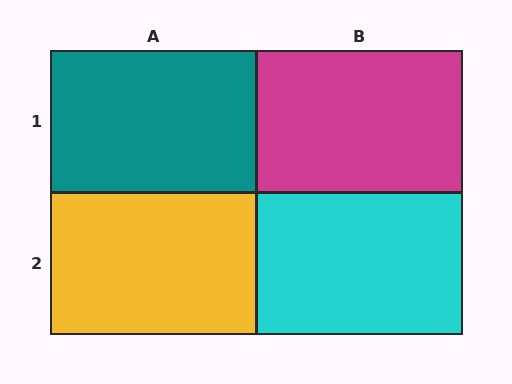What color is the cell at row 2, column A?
Yellow.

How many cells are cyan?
1 cell is cyan.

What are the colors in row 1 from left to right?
Teal, magenta.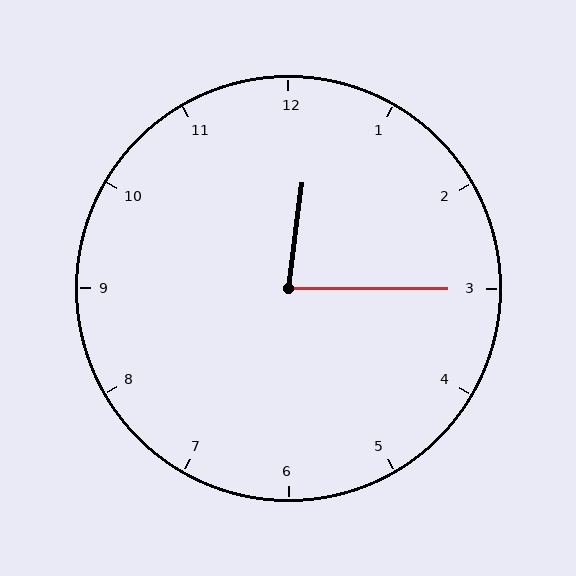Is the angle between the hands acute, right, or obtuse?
It is acute.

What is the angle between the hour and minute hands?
Approximately 82 degrees.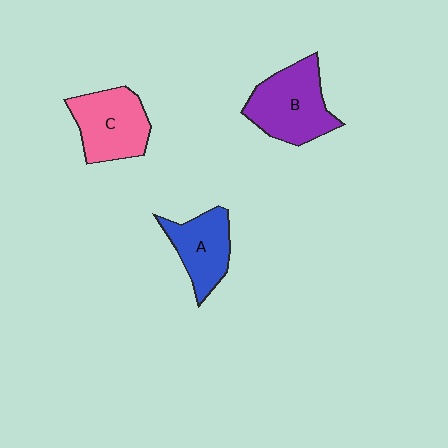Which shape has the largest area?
Shape B (purple).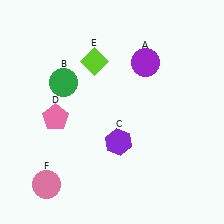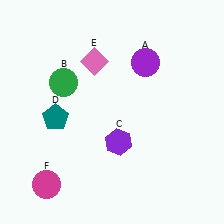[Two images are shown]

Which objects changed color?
D changed from pink to teal. E changed from lime to pink. F changed from pink to magenta.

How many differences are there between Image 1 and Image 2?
There are 3 differences between the two images.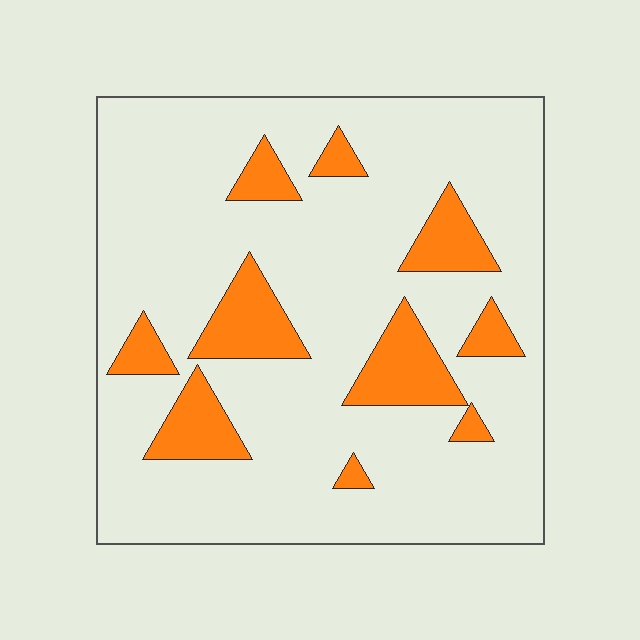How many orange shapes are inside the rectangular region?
10.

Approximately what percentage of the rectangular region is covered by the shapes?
Approximately 15%.